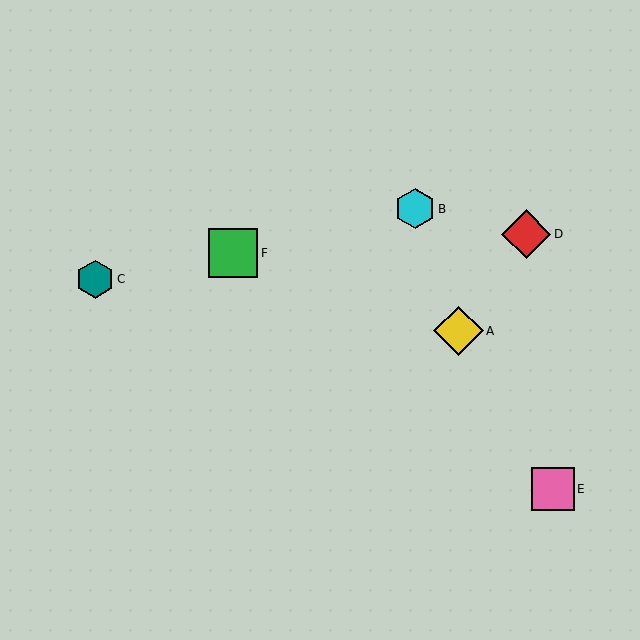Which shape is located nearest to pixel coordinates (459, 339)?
The yellow diamond (labeled A) at (458, 331) is nearest to that location.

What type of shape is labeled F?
Shape F is a green square.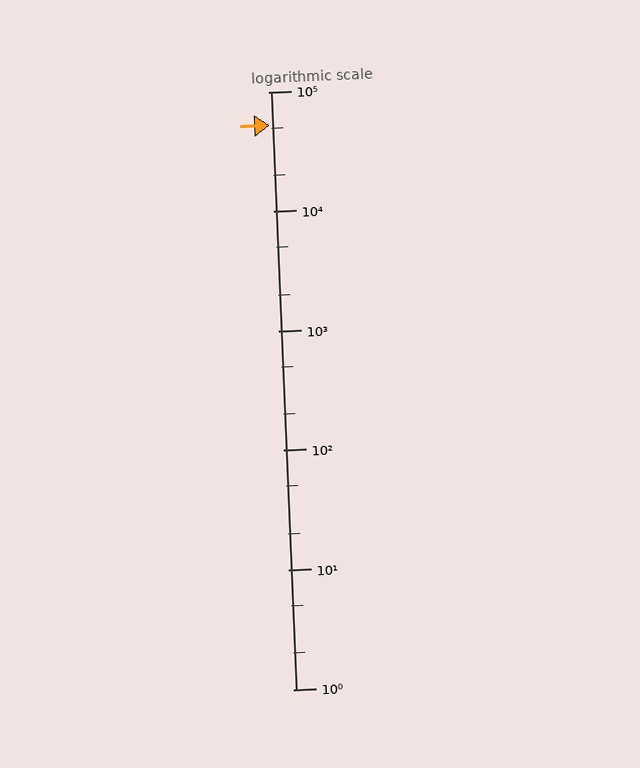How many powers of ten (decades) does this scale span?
The scale spans 5 decades, from 1 to 100000.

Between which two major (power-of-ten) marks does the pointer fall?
The pointer is between 10000 and 100000.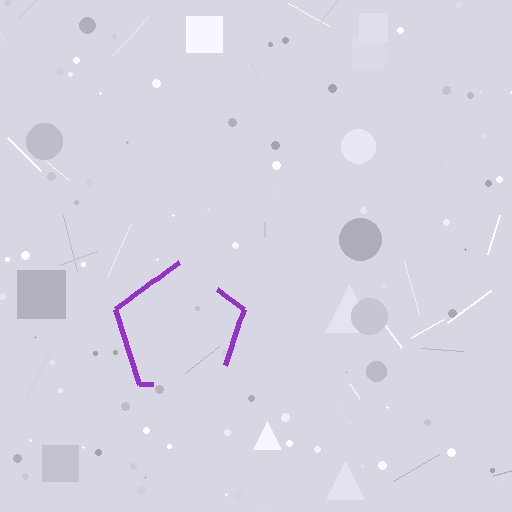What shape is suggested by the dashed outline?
The dashed outline suggests a pentagon.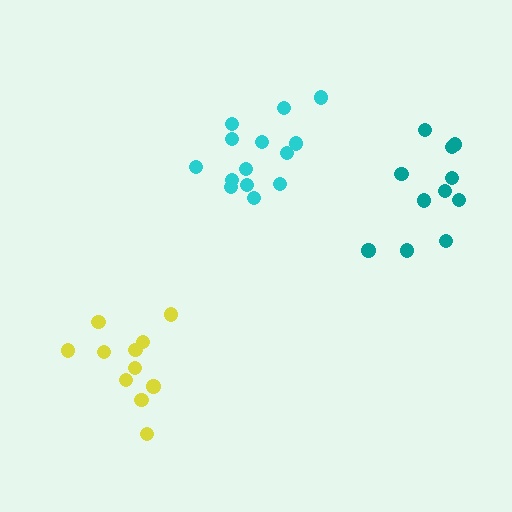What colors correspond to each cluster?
The clusters are colored: cyan, yellow, teal.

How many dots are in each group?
Group 1: 14 dots, Group 2: 11 dots, Group 3: 11 dots (36 total).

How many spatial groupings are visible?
There are 3 spatial groupings.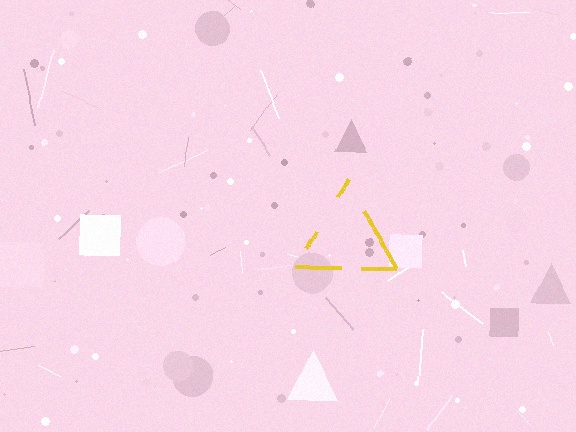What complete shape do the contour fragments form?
The contour fragments form a triangle.